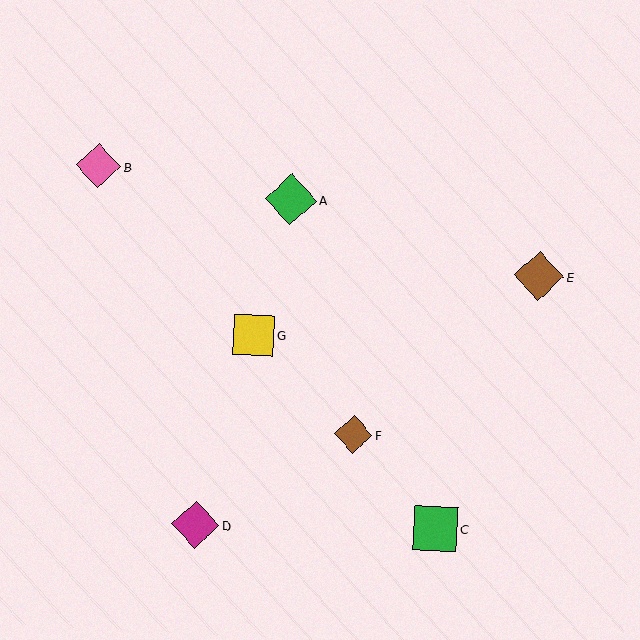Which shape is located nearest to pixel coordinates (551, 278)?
The brown diamond (labeled E) at (539, 276) is nearest to that location.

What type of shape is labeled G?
Shape G is a yellow square.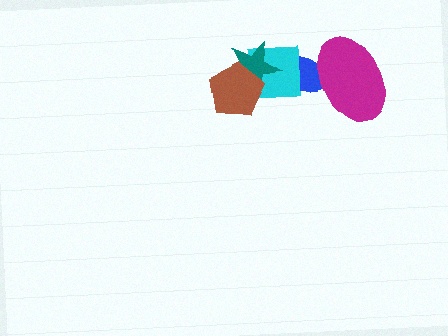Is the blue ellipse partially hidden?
Yes, it is partially covered by another shape.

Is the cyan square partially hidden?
Yes, it is partially covered by another shape.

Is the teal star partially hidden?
Yes, it is partially covered by another shape.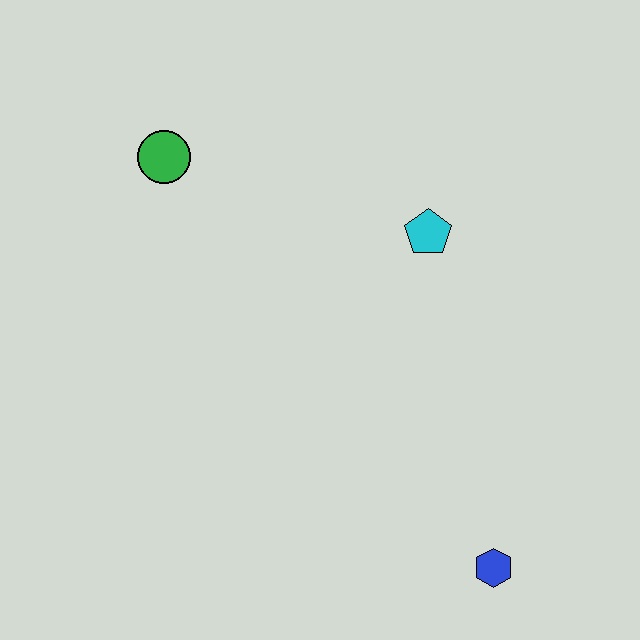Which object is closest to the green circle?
The cyan pentagon is closest to the green circle.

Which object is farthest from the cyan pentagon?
The blue hexagon is farthest from the cyan pentagon.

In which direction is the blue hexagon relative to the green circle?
The blue hexagon is below the green circle.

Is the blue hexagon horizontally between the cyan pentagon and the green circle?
No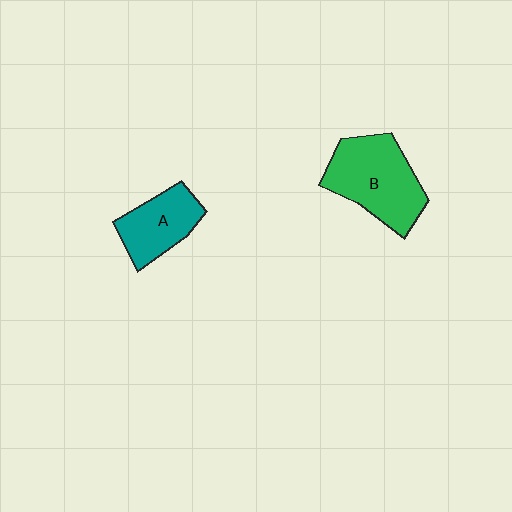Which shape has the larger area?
Shape B (green).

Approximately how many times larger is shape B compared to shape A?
Approximately 1.5 times.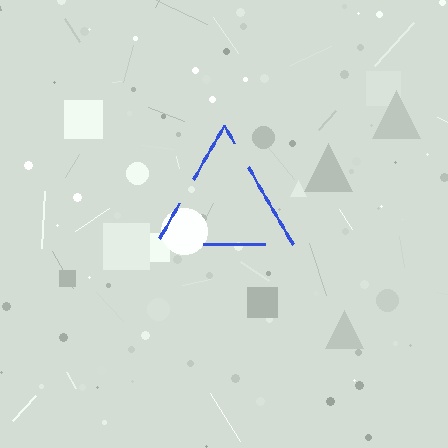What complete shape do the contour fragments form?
The contour fragments form a triangle.